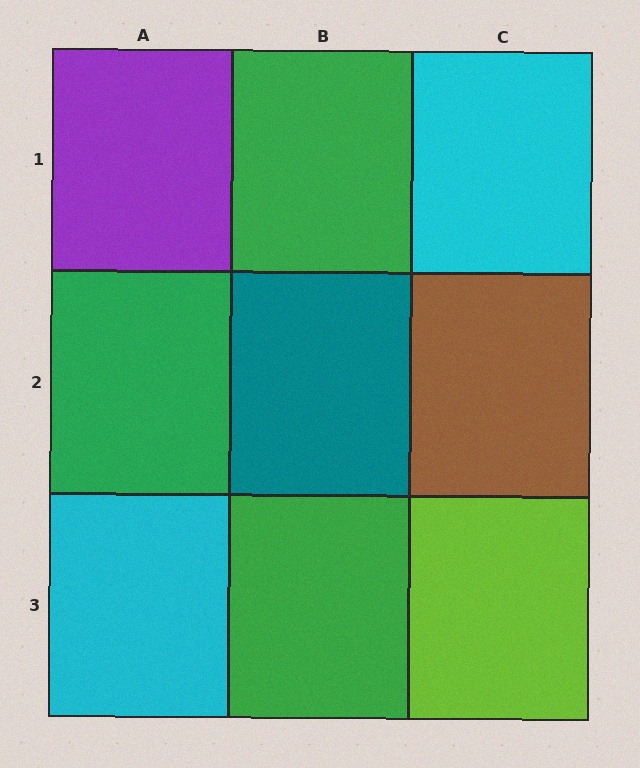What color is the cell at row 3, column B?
Green.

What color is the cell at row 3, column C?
Lime.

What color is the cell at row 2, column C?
Brown.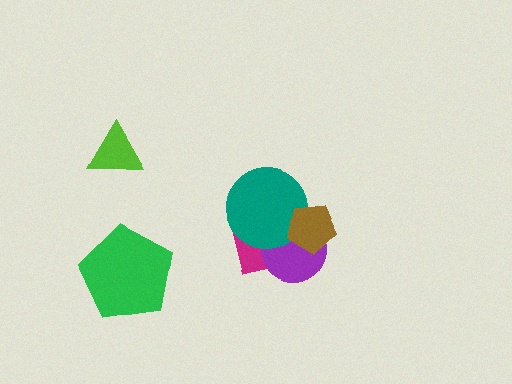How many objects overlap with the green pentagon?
0 objects overlap with the green pentagon.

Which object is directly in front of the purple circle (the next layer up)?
The teal circle is directly in front of the purple circle.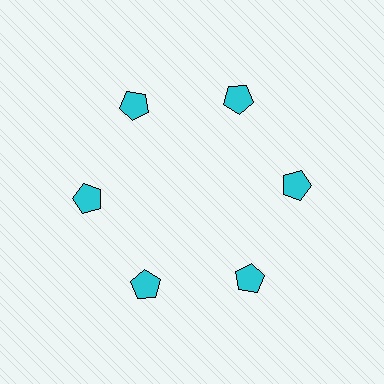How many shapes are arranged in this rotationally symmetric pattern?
There are 6 shapes, arranged in 6 groups of 1.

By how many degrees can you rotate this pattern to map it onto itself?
The pattern maps onto itself every 60 degrees of rotation.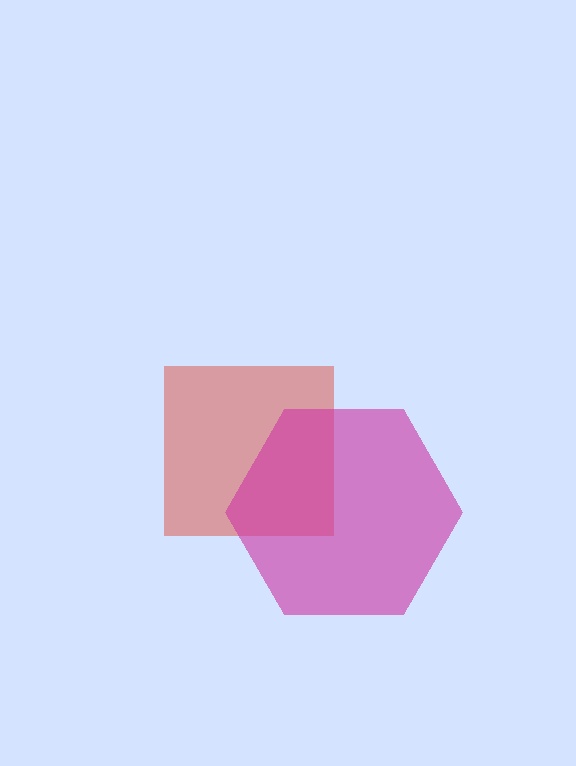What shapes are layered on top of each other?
The layered shapes are: a red square, a magenta hexagon.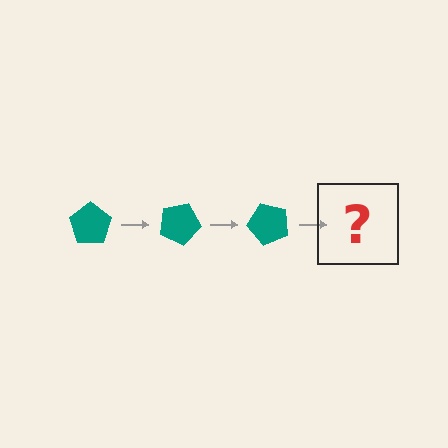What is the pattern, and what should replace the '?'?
The pattern is that the pentagon rotates 25 degrees each step. The '?' should be a teal pentagon rotated 75 degrees.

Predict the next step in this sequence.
The next step is a teal pentagon rotated 75 degrees.